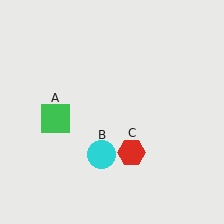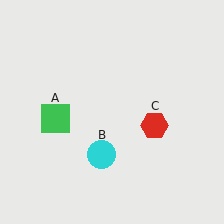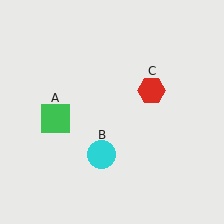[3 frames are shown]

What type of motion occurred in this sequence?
The red hexagon (object C) rotated counterclockwise around the center of the scene.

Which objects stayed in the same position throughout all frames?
Green square (object A) and cyan circle (object B) remained stationary.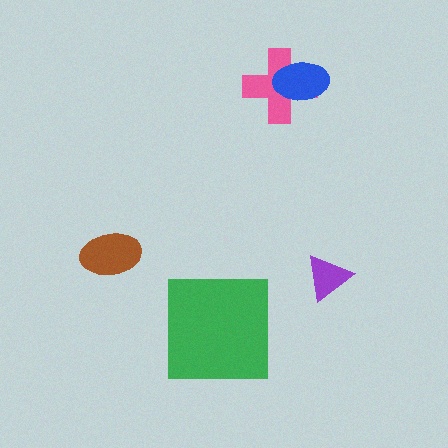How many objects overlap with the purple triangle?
0 objects overlap with the purple triangle.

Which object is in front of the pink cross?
The blue ellipse is in front of the pink cross.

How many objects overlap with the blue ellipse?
1 object overlaps with the blue ellipse.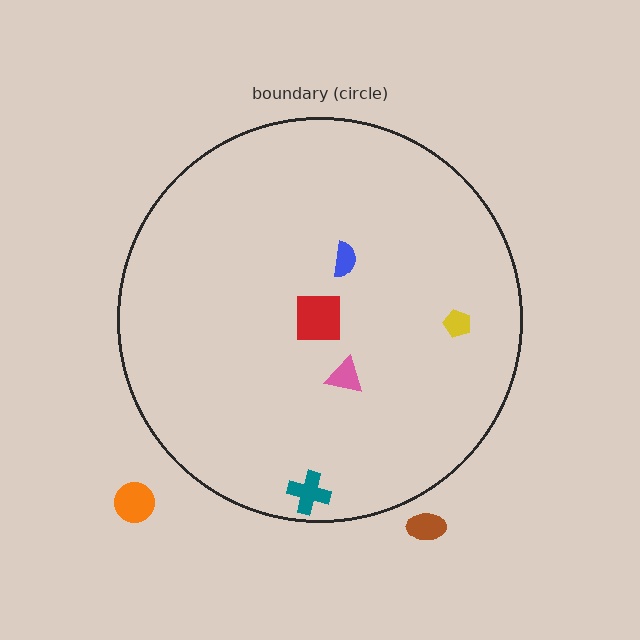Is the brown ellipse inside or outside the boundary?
Outside.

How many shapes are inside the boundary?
5 inside, 2 outside.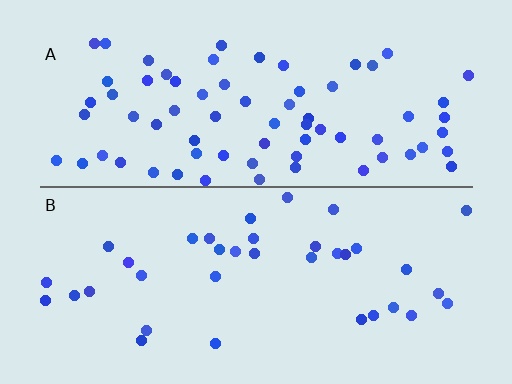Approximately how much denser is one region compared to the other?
Approximately 2.0× — region A over region B.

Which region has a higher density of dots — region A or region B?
A (the top).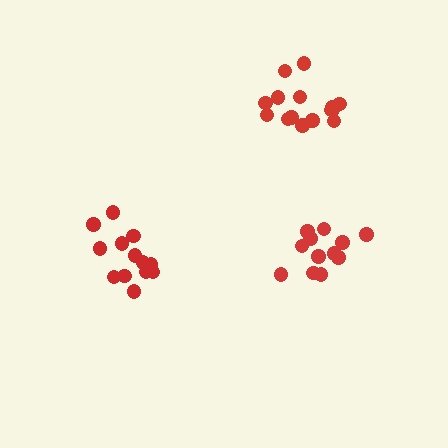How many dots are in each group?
Group 1: 12 dots, Group 2: 13 dots, Group 3: 15 dots (40 total).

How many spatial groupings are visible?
There are 3 spatial groupings.